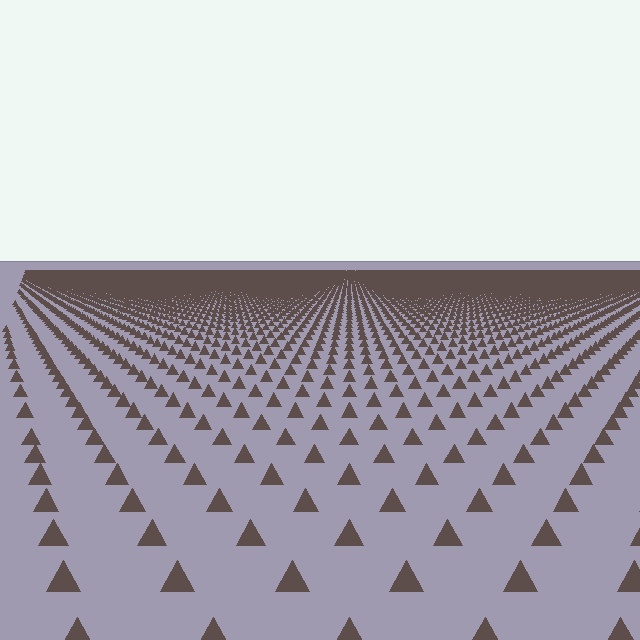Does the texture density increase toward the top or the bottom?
Density increases toward the top.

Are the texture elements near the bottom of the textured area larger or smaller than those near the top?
Larger. Near the bottom, elements are closer to the viewer and appear at a bigger on-screen size.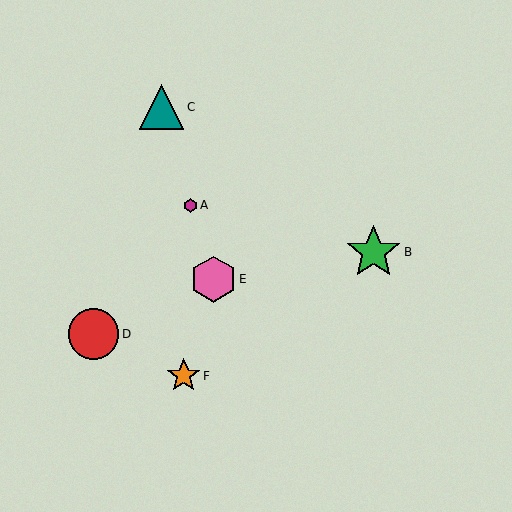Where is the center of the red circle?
The center of the red circle is at (94, 334).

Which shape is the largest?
The green star (labeled B) is the largest.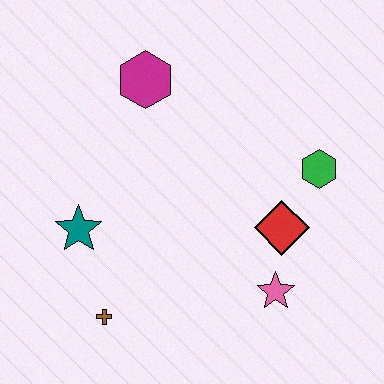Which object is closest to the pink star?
The red diamond is closest to the pink star.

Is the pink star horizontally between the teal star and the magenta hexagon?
No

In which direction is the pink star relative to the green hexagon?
The pink star is below the green hexagon.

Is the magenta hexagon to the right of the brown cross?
Yes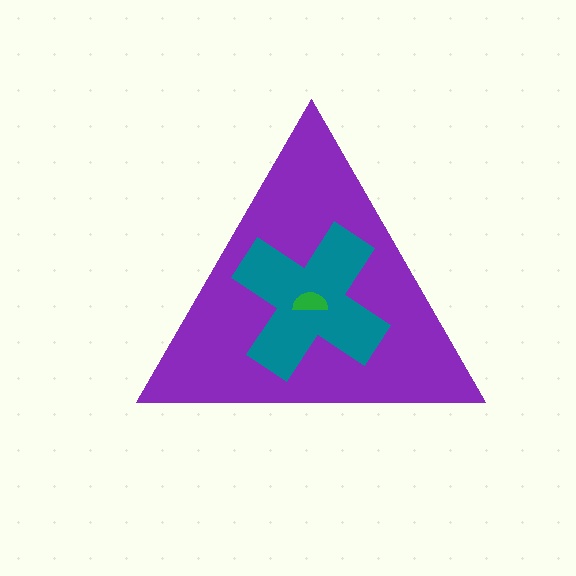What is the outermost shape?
The purple triangle.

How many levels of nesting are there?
3.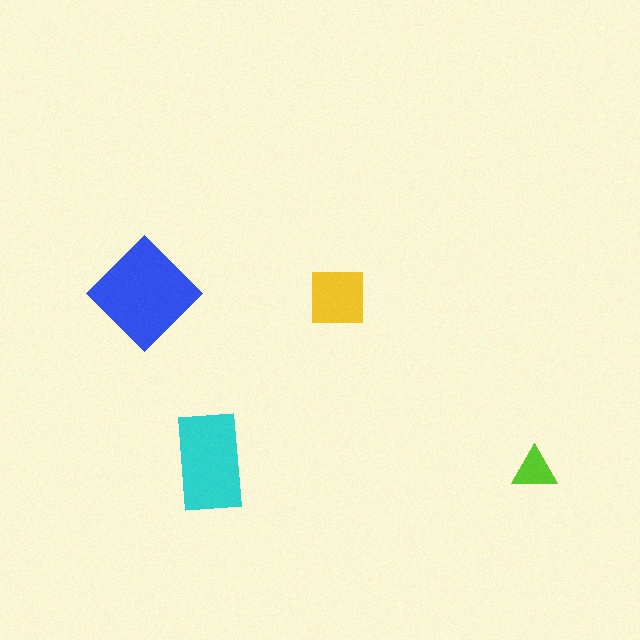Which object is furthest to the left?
The blue diamond is leftmost.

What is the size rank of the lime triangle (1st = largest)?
4th.